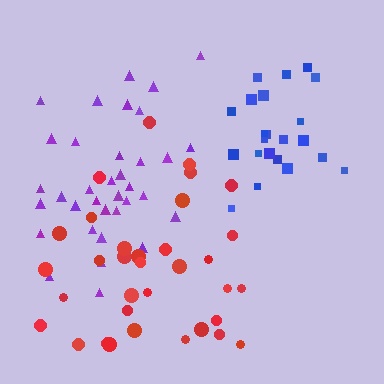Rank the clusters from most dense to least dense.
red, purple, blue.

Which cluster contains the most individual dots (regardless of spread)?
Purple (35).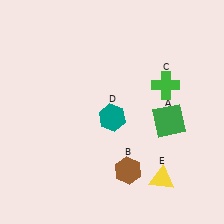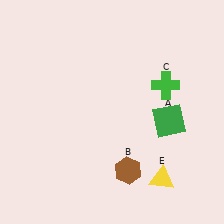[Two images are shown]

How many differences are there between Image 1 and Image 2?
There is 1 difference between the two images.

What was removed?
The teal hexagon (D) was removed in Image 2.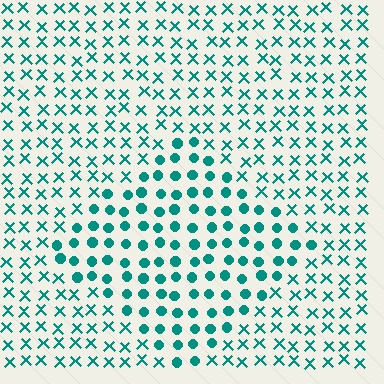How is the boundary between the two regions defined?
The boundary is defined by a change in element shape: circles inside vs. X marks outside. All elements share the same color and spacing.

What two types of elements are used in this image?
The image uses circles inside the diamond region and X marks outside it.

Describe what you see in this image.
The image is filled with small teal elements arranged in a uniform grid. A diamond-shaped region contains circles, while the surrounding area contains X marks. The boundary is defined purely by the change in element shape.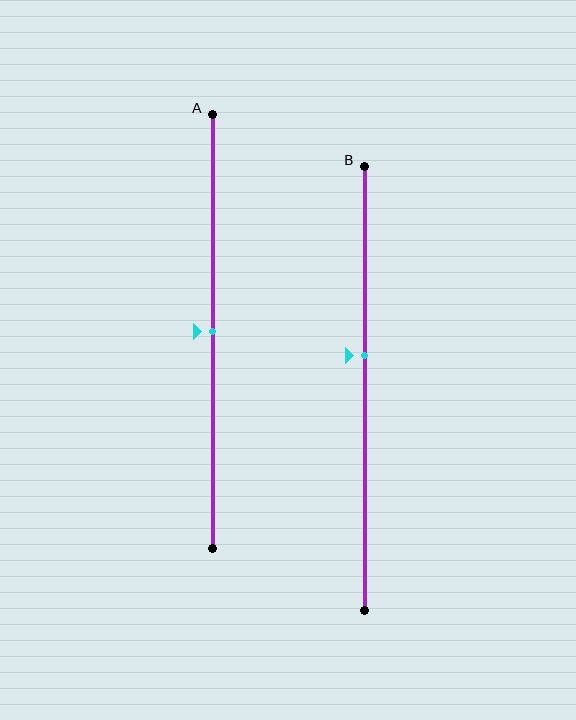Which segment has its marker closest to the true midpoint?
Segment A has its marker closest to the true midpoint.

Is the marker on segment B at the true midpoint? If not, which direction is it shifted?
No, the marker on segment B is shifted upward by about 7% of the segment length.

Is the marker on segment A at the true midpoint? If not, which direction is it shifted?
Yes, the marker on segment A is at the true midpoint.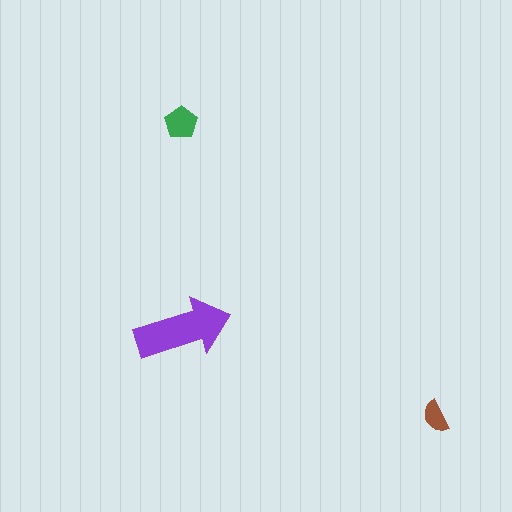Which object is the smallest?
The brown semicircle.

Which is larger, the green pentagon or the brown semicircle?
The green pentagon.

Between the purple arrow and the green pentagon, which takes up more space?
The purple arrow.